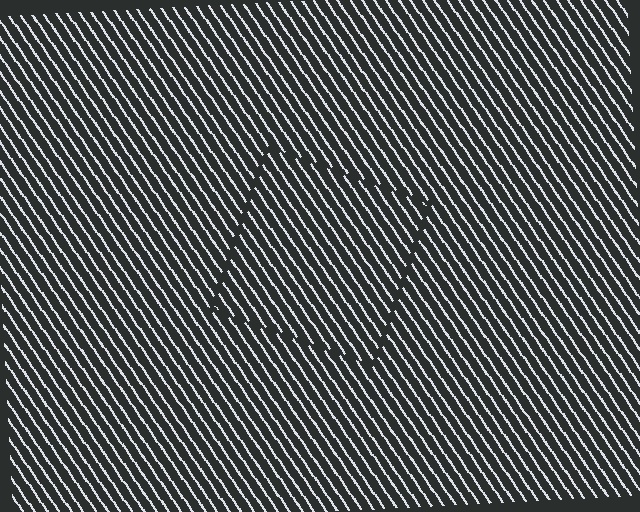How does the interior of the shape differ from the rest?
The interior of the shape contains the same grating, shifted by half a period — the contour is defined by the phase discontinuity where line-ends from the inner and outer gratings abut.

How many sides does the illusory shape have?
4 sides — the line-ends trace a square.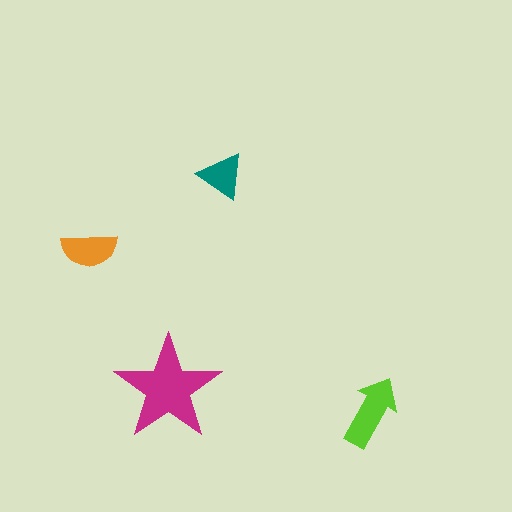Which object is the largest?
The magenta star.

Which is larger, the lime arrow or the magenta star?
The magenta star.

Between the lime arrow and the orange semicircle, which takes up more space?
The lime arrow.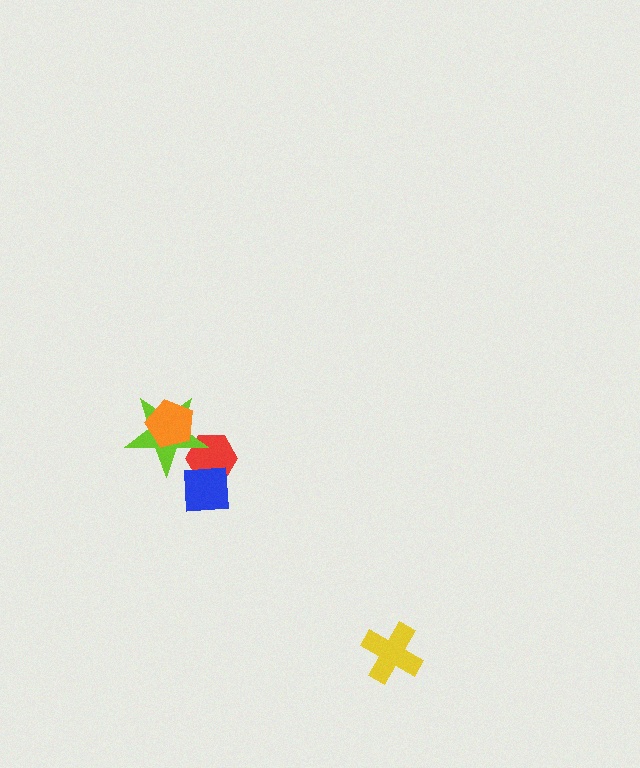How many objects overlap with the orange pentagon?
1 object overlaps with the orange pentagon.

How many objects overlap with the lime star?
2 objects overlap with the lime star.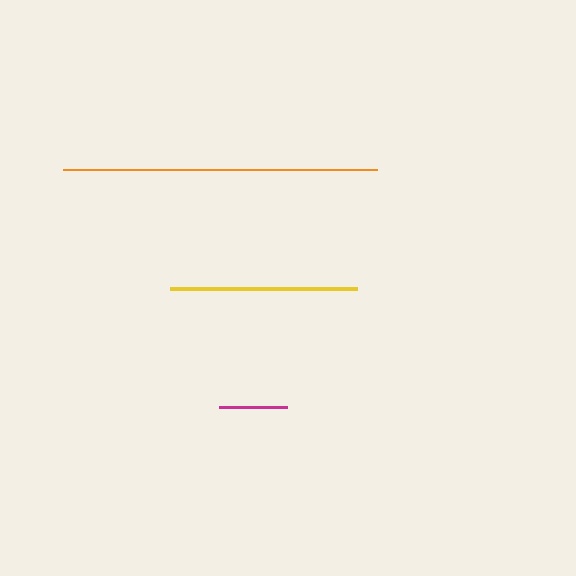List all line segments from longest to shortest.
From longest to shortest: orange, yellow, magenta.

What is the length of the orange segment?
The orange segment is approximately 314 pixels long.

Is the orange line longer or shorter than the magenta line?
The orange line is longer than the magenta line.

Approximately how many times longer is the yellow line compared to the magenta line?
The yellow line is approximately 2.8 times the length of the magenta line.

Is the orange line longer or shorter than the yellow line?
The orange line is longer than the yellow line.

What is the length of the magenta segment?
The magenta segment is approximately 67 pixels long.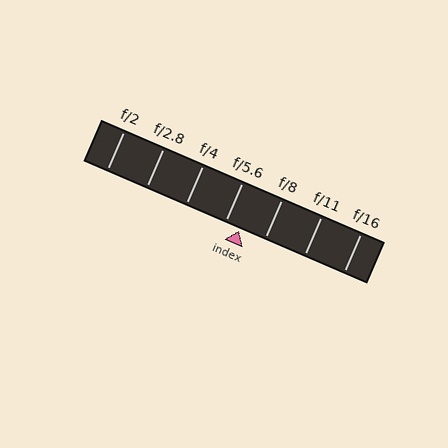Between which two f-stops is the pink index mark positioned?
The index mark is between f/5.6 and f/8.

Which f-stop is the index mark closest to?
The index mark is closest to f/5.6.